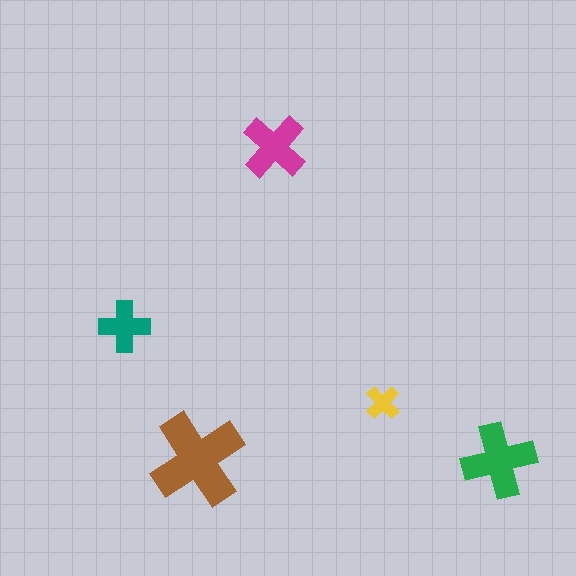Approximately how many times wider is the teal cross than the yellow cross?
About 1.5 times wider.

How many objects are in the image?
There are 5 objects in the image.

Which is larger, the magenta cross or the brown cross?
The brown one.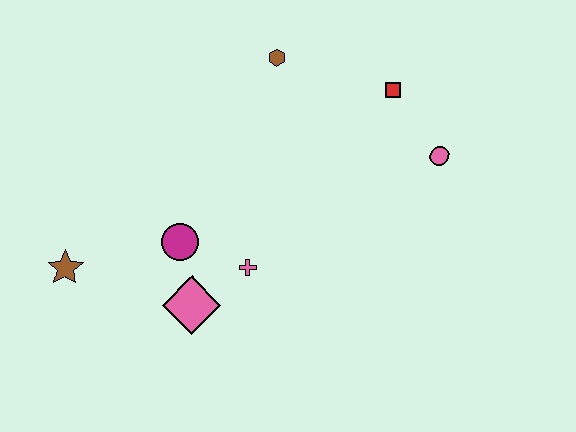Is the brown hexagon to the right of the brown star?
Yes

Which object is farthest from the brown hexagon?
The brown star is farthest from the brown hexagon.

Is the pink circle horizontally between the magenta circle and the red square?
No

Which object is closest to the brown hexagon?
The red square is closest to the brown hexagon.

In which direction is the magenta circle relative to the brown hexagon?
The magenta circle is below the brown hexagon.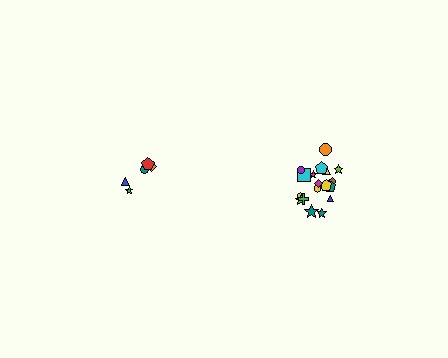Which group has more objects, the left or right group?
The right group.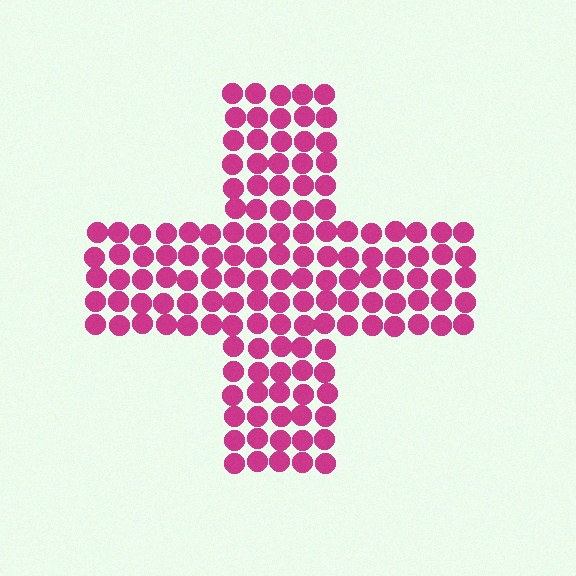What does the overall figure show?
The overall figure shows a cross.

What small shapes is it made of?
It is made of small circles.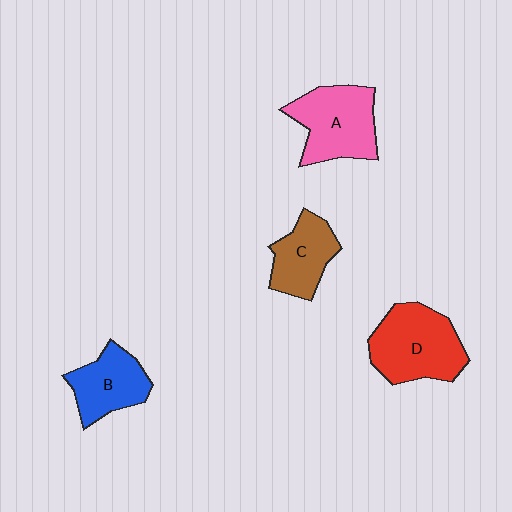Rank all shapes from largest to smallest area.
From largest to smallest: D (red), A (pink), B (blue), C (brown).